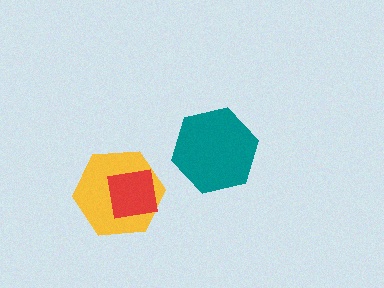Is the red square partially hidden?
No, no other shape covers it.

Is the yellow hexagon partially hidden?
Yes, it is partially covered by another shape.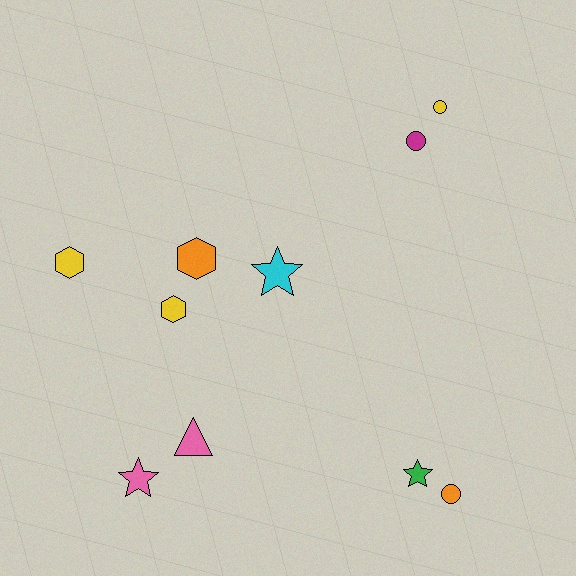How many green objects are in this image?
There is 1 green object.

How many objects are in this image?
There are 10 objects.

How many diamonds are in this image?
There are no diamonds.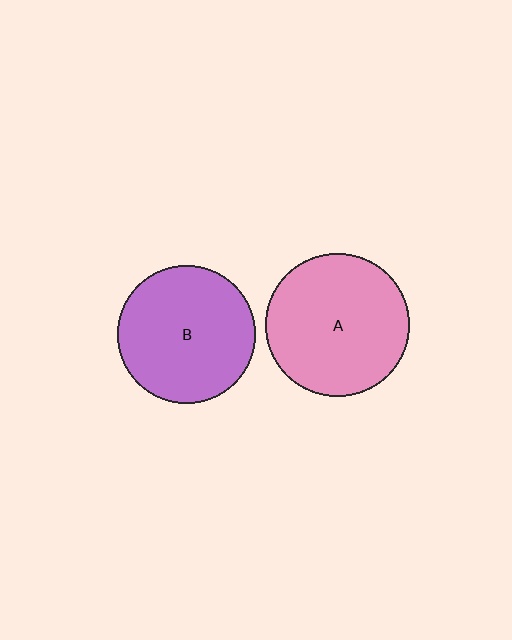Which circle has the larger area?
Circle A (pink).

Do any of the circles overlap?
No, none of the circles overlap.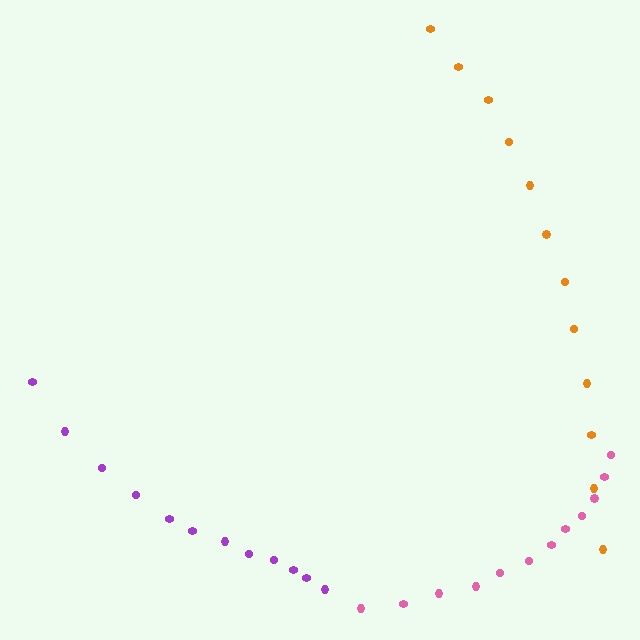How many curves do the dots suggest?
There are 3 distinct paths.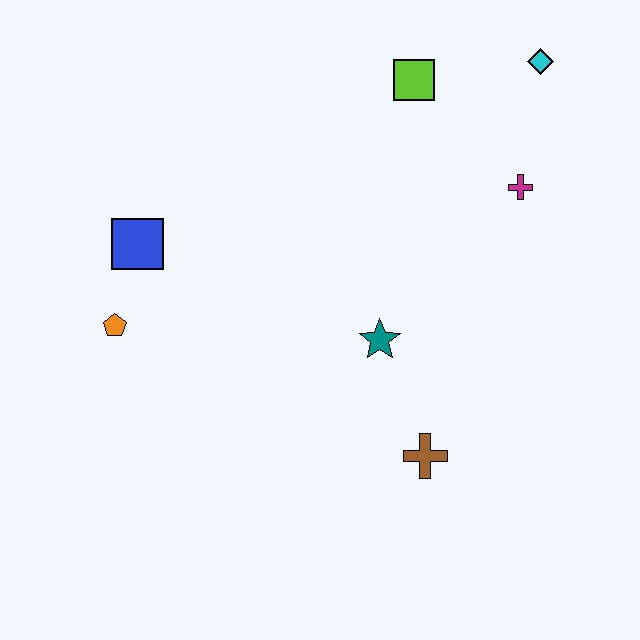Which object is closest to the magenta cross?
The cyan diamond is closest to the magenta cross.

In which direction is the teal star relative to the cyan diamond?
The teal star is below the cyan diamond.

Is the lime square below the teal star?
No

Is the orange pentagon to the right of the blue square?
No